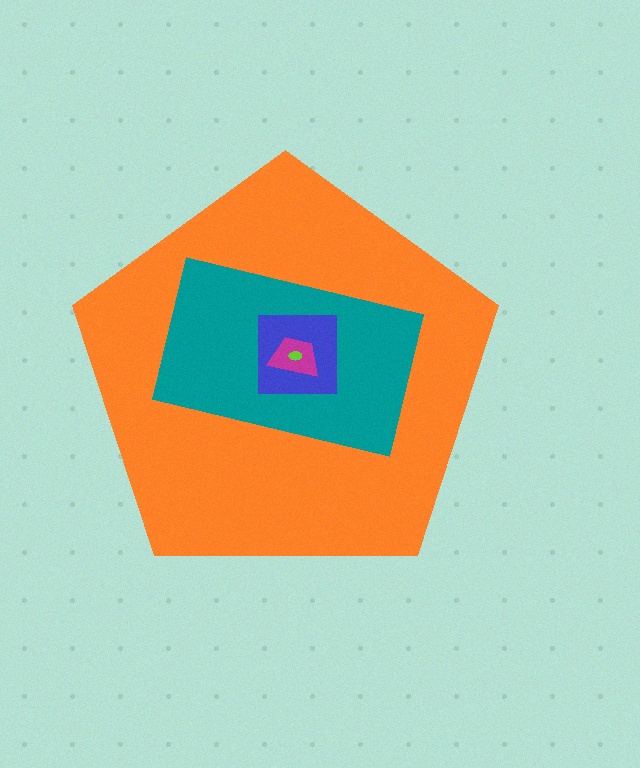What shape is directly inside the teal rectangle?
The blue square.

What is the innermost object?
The lime ellipse.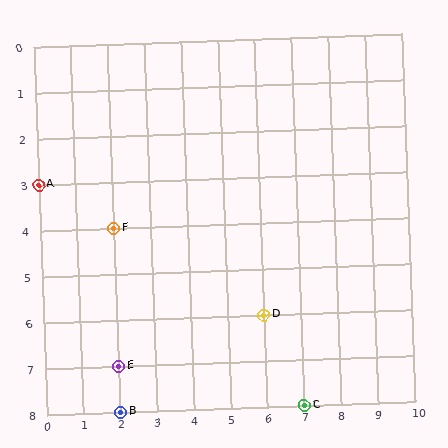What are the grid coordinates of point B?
Point B is at grid coordinates (2, 8).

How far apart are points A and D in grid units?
Points A and D are 6 columns and 3 rows apart (about 6.7 grid units diagonally).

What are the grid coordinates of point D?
Point D is at grid coordinates (6, 6).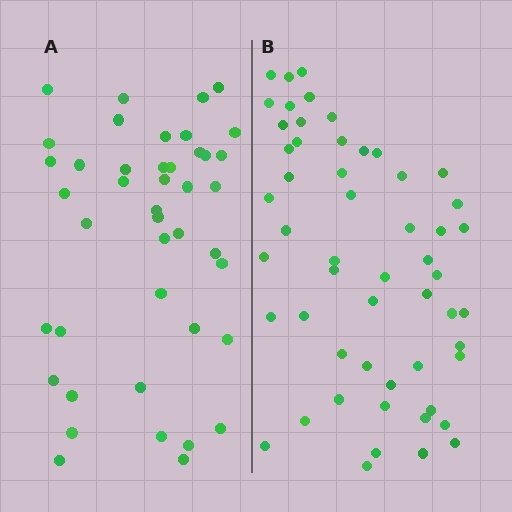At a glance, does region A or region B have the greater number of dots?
Region B (the right region) has more dots.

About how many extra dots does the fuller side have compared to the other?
Region B has roughly 12 or so more dots than region A.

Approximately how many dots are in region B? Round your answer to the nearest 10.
About 50 dots. (The exact count is 54, which rounds to 50.)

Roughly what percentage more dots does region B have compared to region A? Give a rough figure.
About 25% more.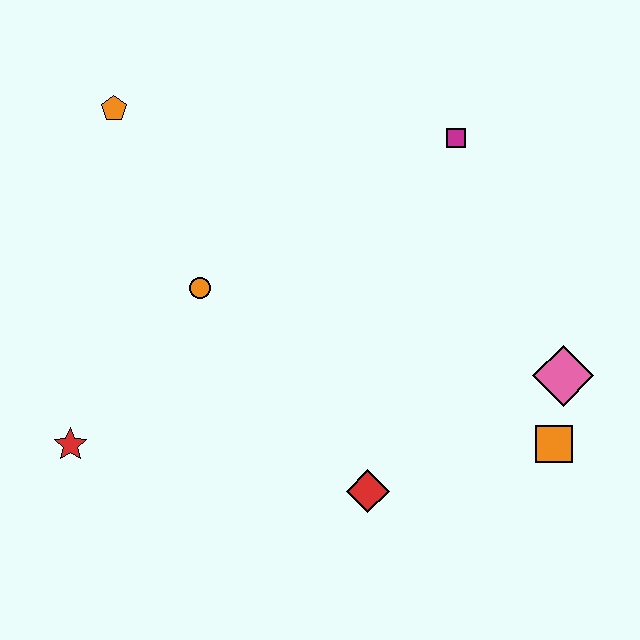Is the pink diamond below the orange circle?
Yes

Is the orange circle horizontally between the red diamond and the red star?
Yes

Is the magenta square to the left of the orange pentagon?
No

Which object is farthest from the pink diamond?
The orange pentagon is farthest from the pink diamond.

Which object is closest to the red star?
The orange circle is closest to the red star.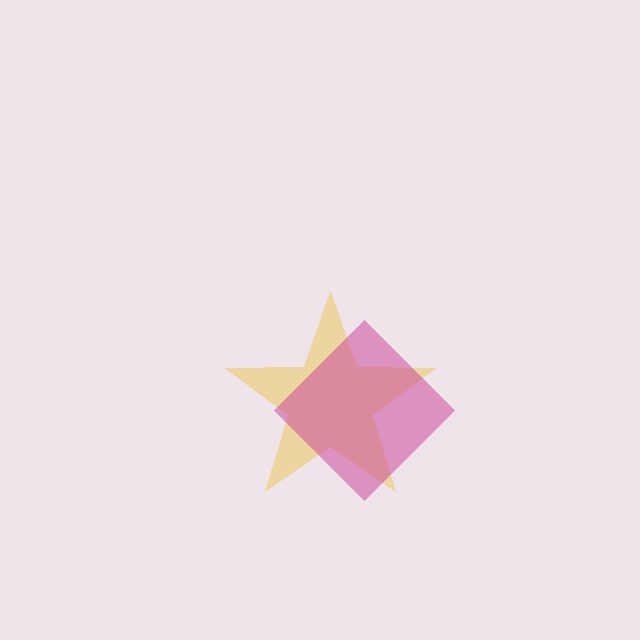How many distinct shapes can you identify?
There are 2 distinct shapes: a yellow star, a magenta diamond.